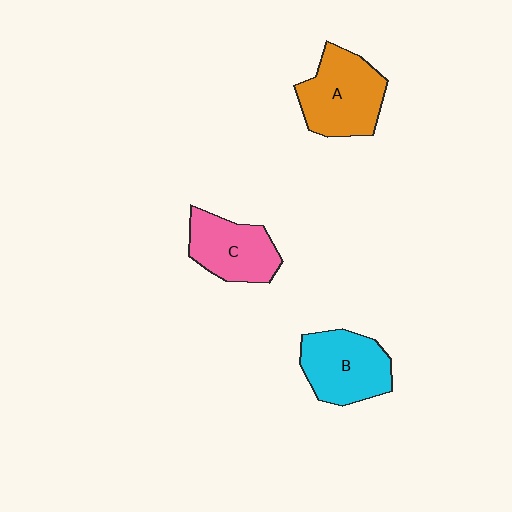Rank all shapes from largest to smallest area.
From largest to smallest: A (orange), B (cyan), C (pink).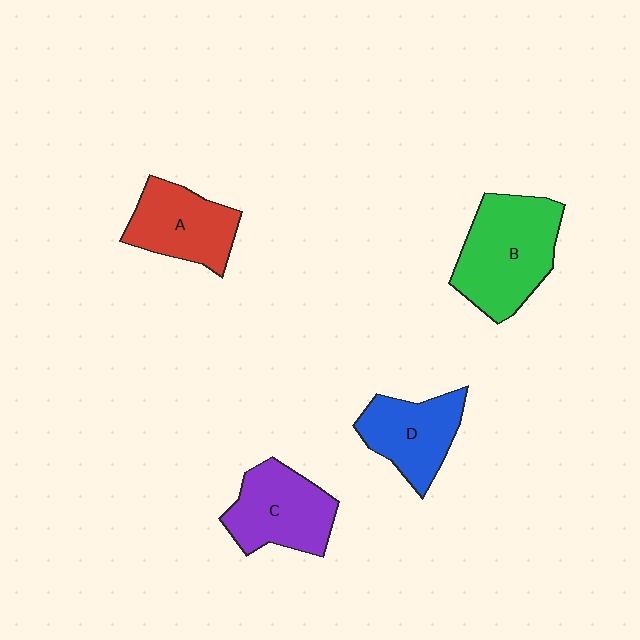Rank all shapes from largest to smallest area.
From largest to smallest: B (green), C (purple), A (red), D (blue).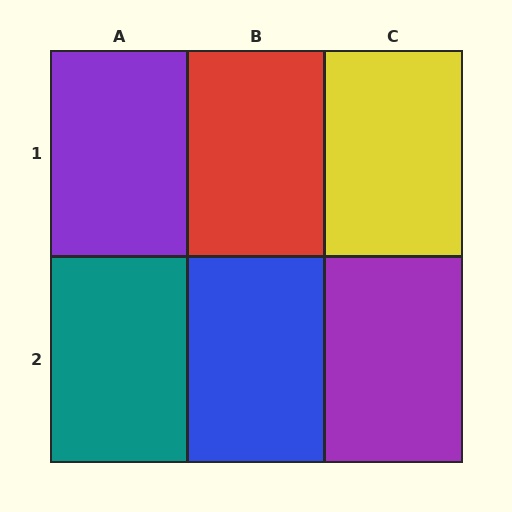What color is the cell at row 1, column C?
Yellow.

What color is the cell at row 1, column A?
Purple.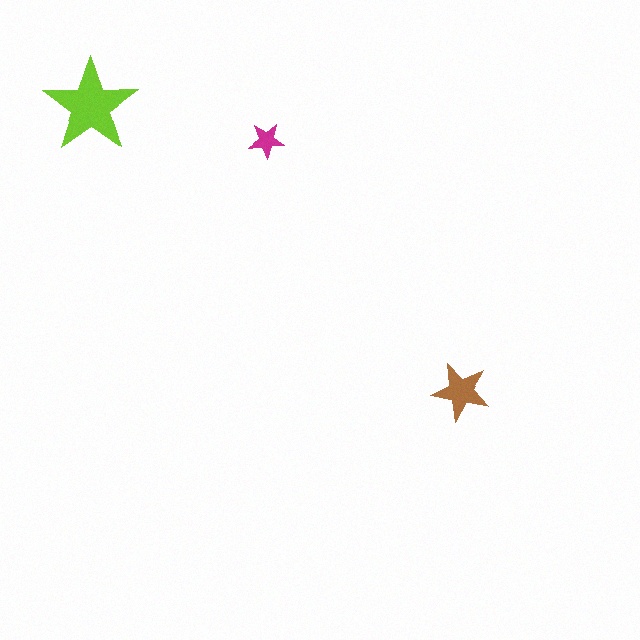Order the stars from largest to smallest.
the lime one, the brown one, the magenta one.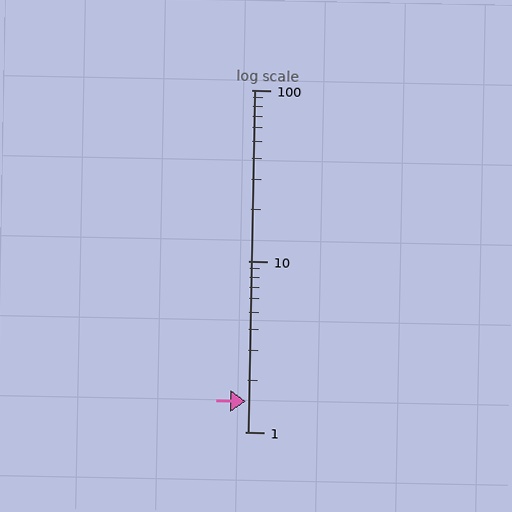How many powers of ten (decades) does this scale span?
The scale spans 2 decades, from 1 to 100.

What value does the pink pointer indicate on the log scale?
The pointer indicates approximately 1.5.